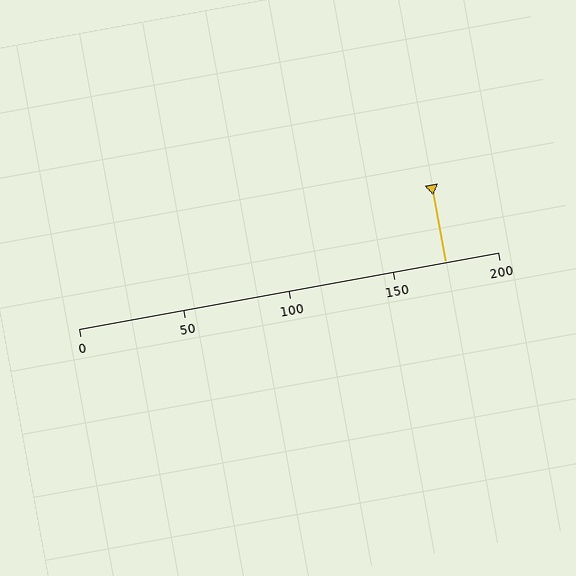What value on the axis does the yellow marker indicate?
The marker indicates approximately 175.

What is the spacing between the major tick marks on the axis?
The major ticks are spaced 50 apart.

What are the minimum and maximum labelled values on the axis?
The axis runs from 0 to 200.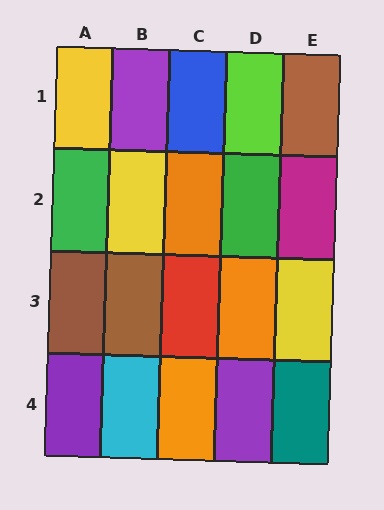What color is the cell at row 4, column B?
Cyan.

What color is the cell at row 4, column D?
Purple.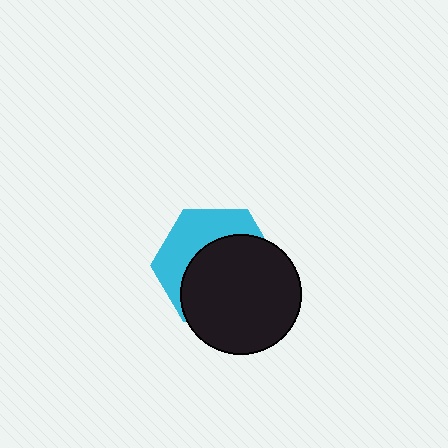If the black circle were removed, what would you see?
You would see the complete cyan hexagon.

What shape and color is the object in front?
The object in front is a black circle.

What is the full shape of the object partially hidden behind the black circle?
The partially hidden object is a cyan hexagon.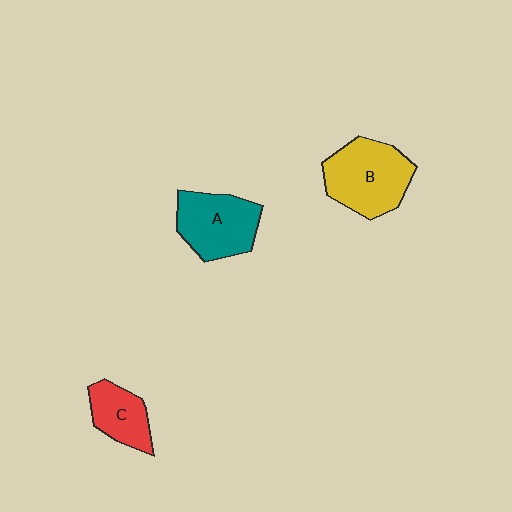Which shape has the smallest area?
Shape C (red).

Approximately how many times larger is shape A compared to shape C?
Approximately 1.5 times.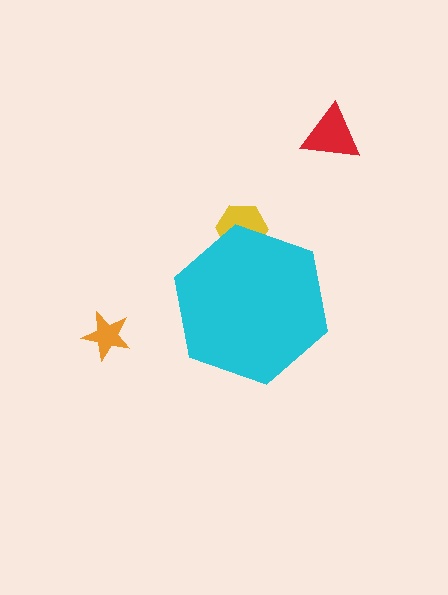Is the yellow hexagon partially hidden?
Yes, the yellow hexagon is partially hidden behind the cyan hexagon.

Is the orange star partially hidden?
No, the orange star is fully visible.